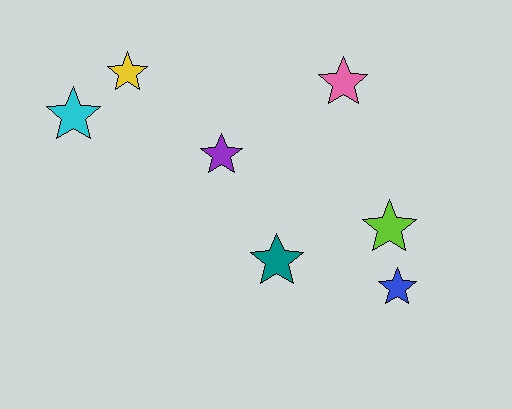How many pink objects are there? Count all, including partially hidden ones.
There is 1 pink object.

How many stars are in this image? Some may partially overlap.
There are 7 stars.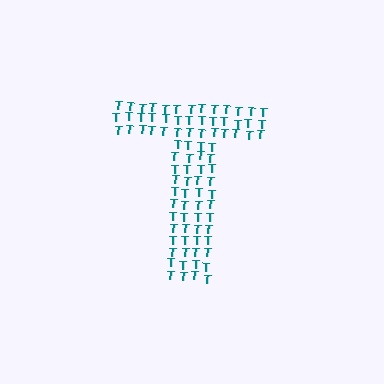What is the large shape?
The large shape is the letter T.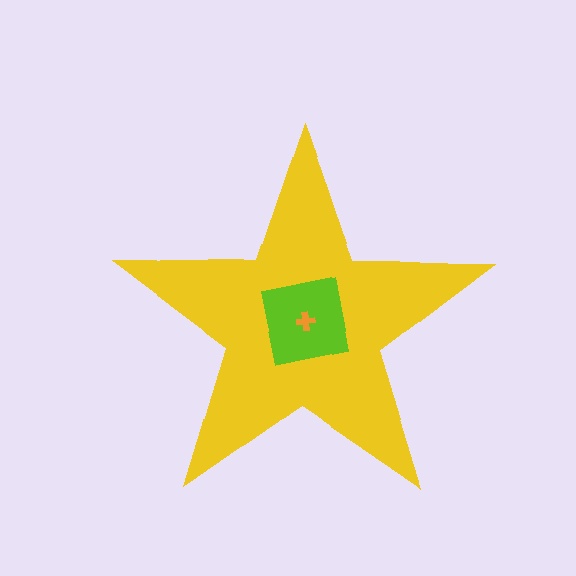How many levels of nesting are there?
3.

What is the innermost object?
The orange cross.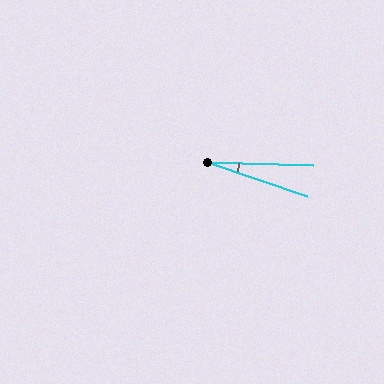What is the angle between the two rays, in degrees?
Approximately 17 degrees.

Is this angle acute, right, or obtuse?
It is acute.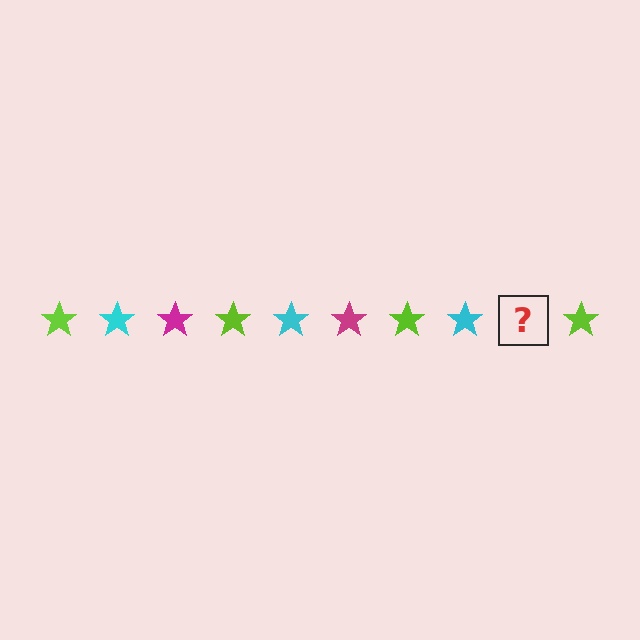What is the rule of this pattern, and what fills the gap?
The rule is that the pattern cycles through lime, cyan, magenta stars. The gap should be filled with a magenta star.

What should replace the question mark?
The question mark should be replaced with a magenta star.